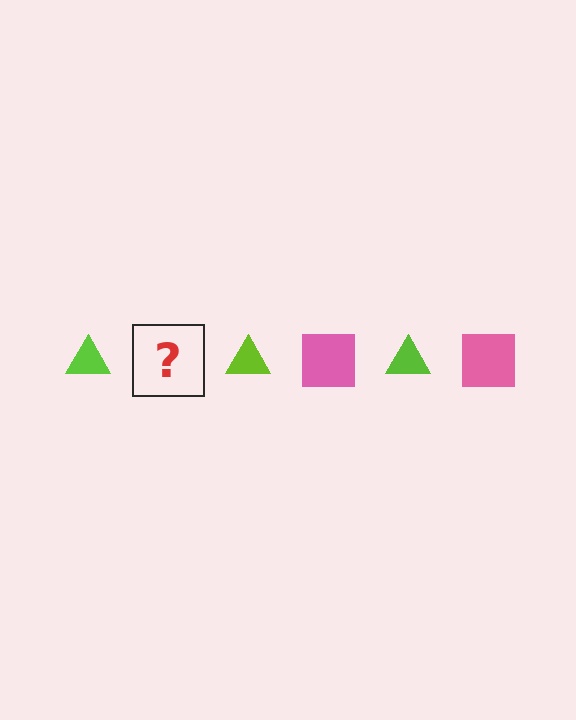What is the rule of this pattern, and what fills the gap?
The rule is that the pattern alternates between lime triangle and pink square. The gap should be filled with a pink square.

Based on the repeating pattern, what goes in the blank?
The blank should be a pink square.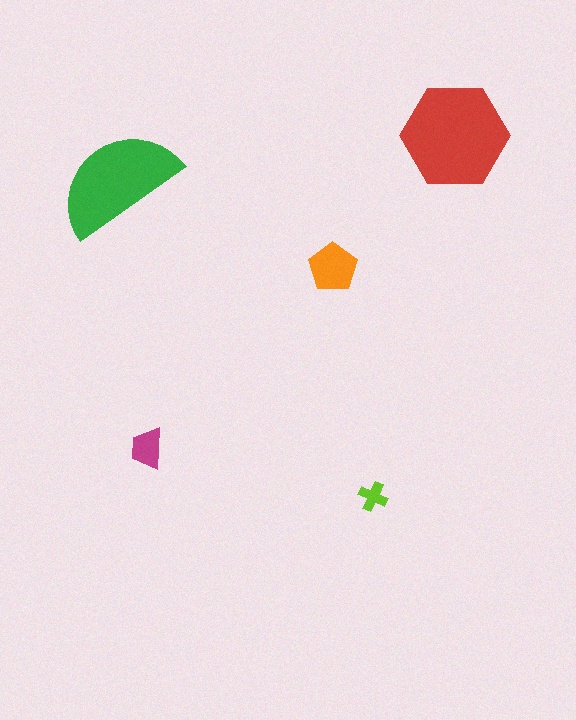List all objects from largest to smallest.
The red hexagon, the green semicircle, the orange pentagon, the magenta trapezoid, the lime cross.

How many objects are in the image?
There are 5 objects in the image.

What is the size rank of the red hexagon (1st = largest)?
1st.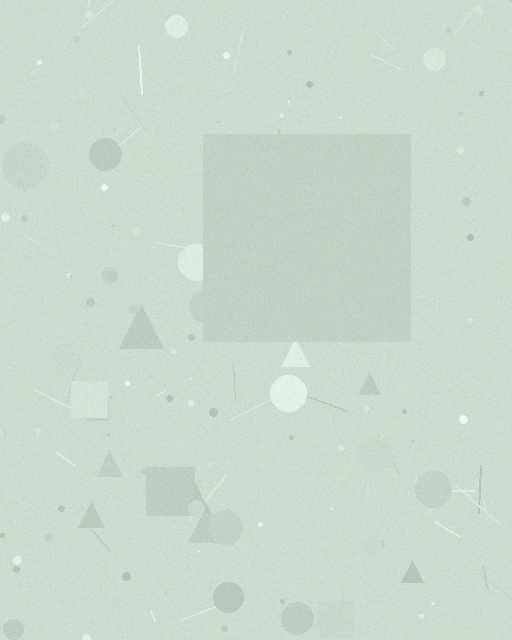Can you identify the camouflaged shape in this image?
The camouflaged shape is a square.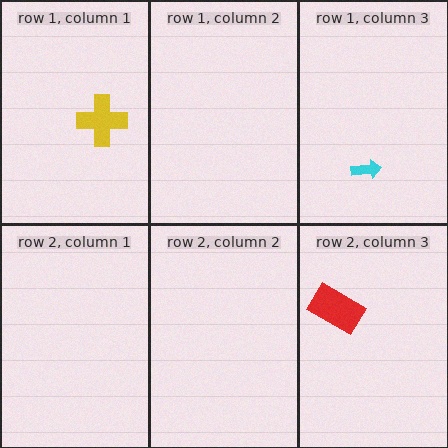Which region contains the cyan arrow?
The row 1, column 3 region.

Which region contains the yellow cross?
The row 1, column 1 region.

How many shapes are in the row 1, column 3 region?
1.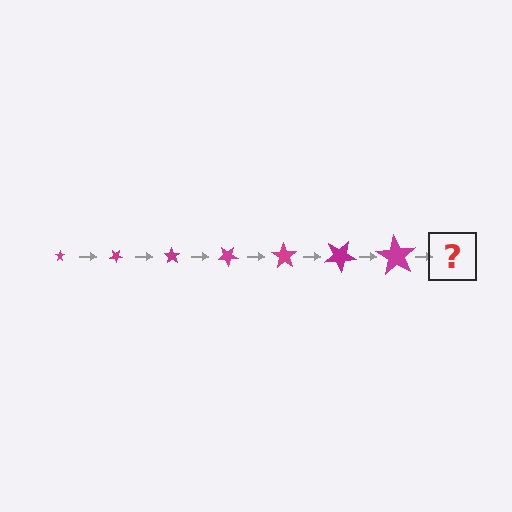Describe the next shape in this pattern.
It should be a star, larger than the previous one and rotated 245 degrees from the start.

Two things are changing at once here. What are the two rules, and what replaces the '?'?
The two rules are that the star grows larger each step and it rotates 35 degrees each step. The '?' should be a star, larger than the previous one and rotated 245 degrees from the start.